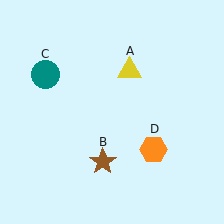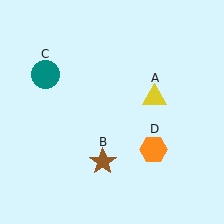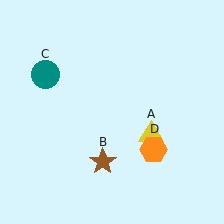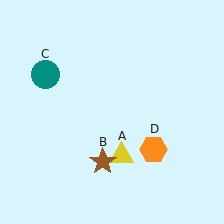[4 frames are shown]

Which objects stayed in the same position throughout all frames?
Brown star (object B) and teal circle (object C) and orange hexagon (object D) remained stationary.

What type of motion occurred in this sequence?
The yellow triangle (object A) rotated clockwise around the center of the scene.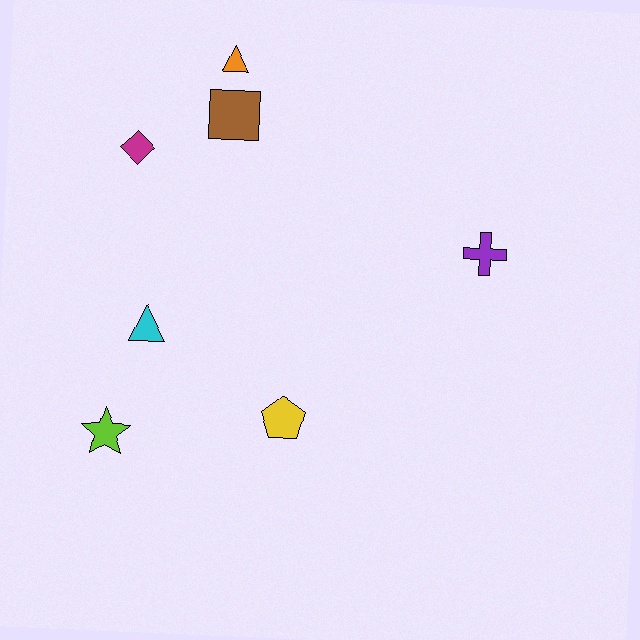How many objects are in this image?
There are 7 objects.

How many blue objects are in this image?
There are no blue objects.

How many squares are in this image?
There is 1 square.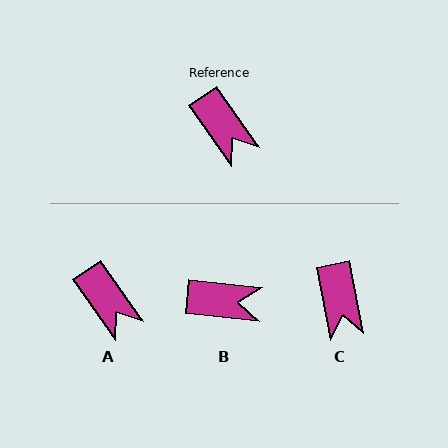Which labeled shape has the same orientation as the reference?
A.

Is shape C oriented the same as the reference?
No, it is off by about 24 degrees.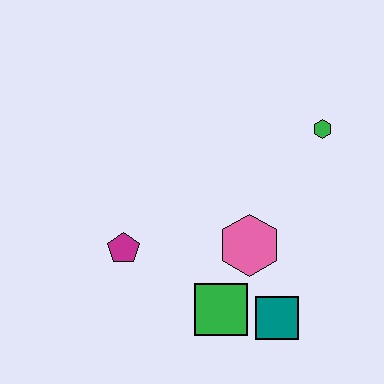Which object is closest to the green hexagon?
The pink hexagon is closest to the green hexagon.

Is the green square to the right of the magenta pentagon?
Yes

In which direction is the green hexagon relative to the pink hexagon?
The green hexagon is above the pink hexagon.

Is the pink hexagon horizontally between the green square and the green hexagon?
Yes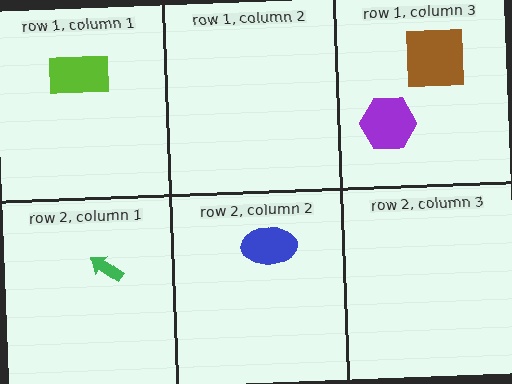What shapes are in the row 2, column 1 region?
The green arrow.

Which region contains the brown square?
The row 1, column 3 region.